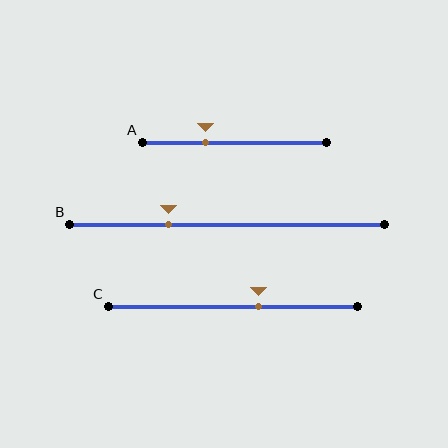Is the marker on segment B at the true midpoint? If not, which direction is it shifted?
No, the marker on segment B is shifted to the left by about 19% of the segment length.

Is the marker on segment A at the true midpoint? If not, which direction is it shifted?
No, the marker on segment A is shifted to the left by about 16% of the segment length.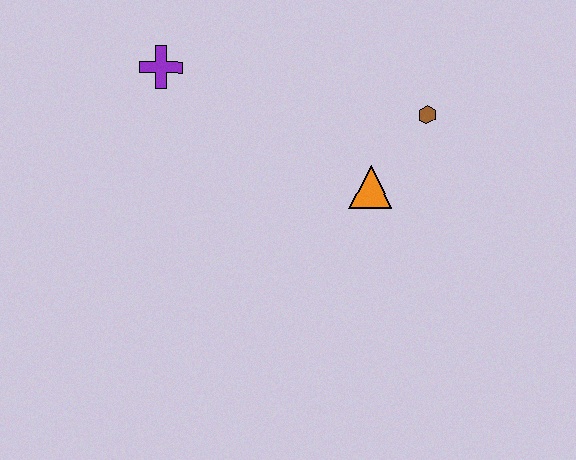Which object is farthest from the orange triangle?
The purple cross is farthest from the orange triangle.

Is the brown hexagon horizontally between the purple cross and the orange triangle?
No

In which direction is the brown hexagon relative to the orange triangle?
The brown hexagon is above the orange triangle.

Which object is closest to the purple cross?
The orange triangle is closest to the purple cross.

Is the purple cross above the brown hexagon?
Yes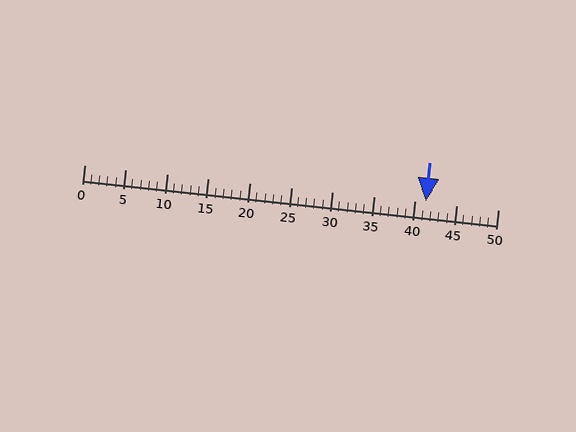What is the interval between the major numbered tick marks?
The major tick marks are spaced 5 units apart.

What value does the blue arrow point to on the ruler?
The blue arrow points to approximately 41.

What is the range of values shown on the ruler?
The ruler shows values from 0 to 50.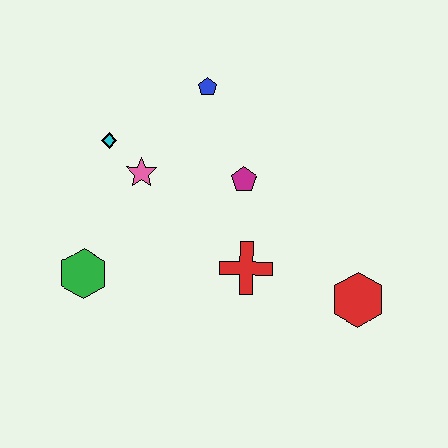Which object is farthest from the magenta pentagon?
The green hexagon is farthest from the magenta pentagon.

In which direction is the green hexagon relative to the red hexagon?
The green hexagon is to the left of the red hexagon.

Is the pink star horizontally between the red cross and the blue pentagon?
No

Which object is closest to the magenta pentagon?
The red cross is closest to the magenta pentagon.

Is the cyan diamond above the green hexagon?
Yes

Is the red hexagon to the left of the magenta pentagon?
No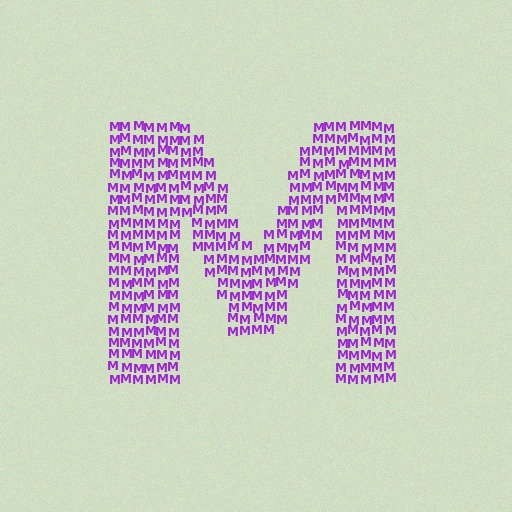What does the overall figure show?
The overall figure shows the letter M.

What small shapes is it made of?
It is made of small letter M's.